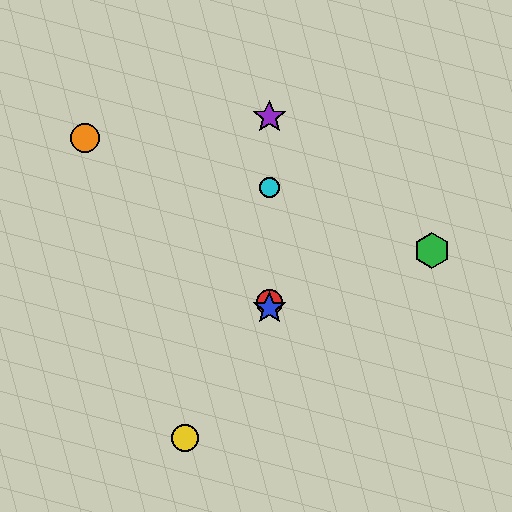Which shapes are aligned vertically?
The red circle, the blue star, the purple star, the cyan circle are aligned vertically.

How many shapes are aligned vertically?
4 shapes (the red circle, the blue star, the purple star, the cyan circle) are aligned vertically.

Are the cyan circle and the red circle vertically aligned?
Yes, both are at x≈269.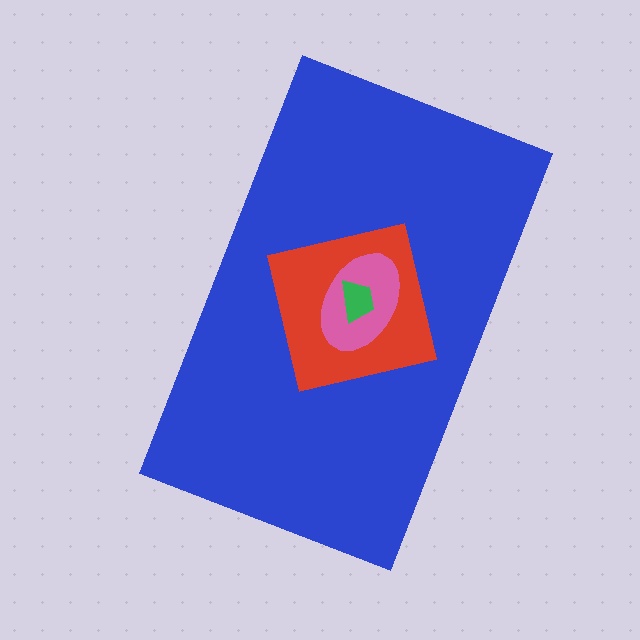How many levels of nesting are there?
4.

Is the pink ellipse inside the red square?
Yes.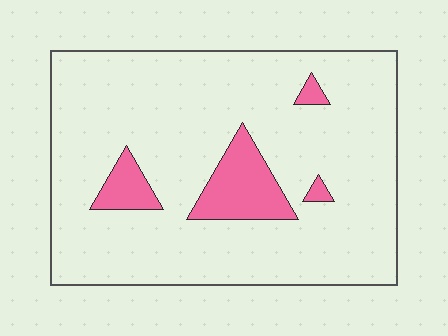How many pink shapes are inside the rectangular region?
4.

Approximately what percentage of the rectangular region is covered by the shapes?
Approximately 10%.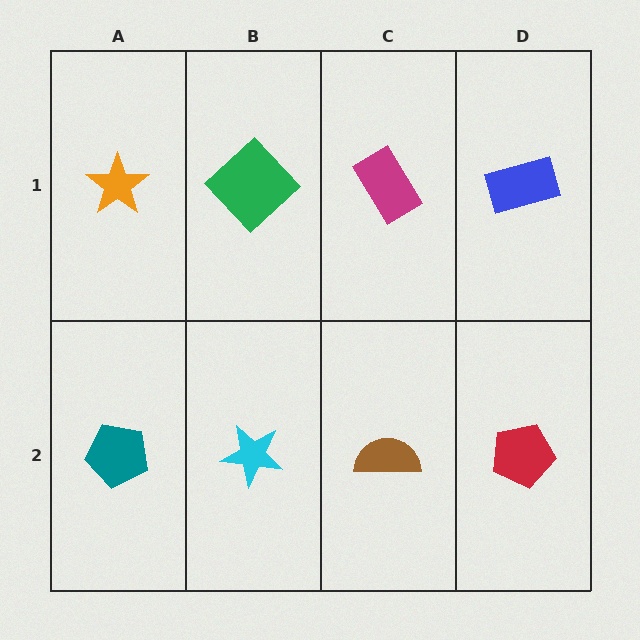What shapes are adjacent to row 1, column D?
A red pentagon (row 2, column D), a magenta rectangle (row 1, column C).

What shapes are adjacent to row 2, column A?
An orange star (row 1, column A), a cyan star (row 2, column B).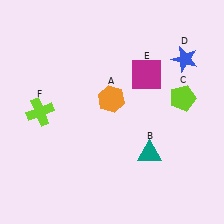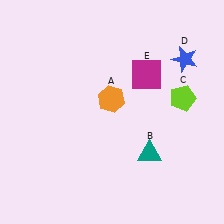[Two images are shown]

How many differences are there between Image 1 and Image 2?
There is 1 difference between the two images.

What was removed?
The lime cross (F) was removed in Image 2.